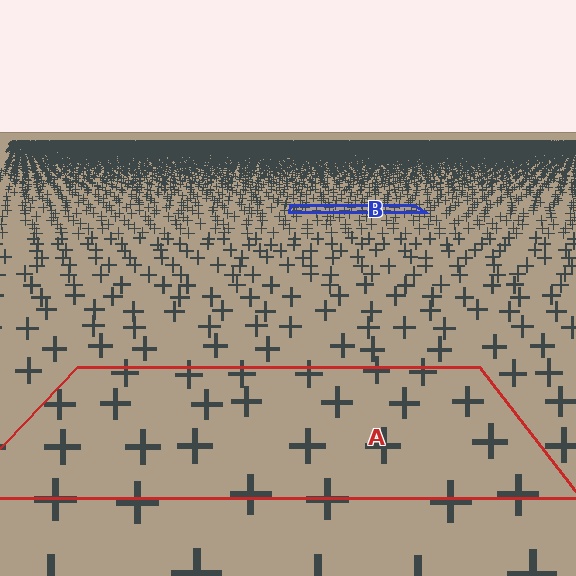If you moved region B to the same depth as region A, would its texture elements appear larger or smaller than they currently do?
They would appear larger. At a closer depth, the same texture elements are projected at a bigger on-screen size.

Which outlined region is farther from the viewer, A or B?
Region B is farther from the viewer — the texture elements inside it appear smaller and more densely packed.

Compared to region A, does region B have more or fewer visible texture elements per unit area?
Region B has more texture elements per unit area — they are packed more densely because it is farther away.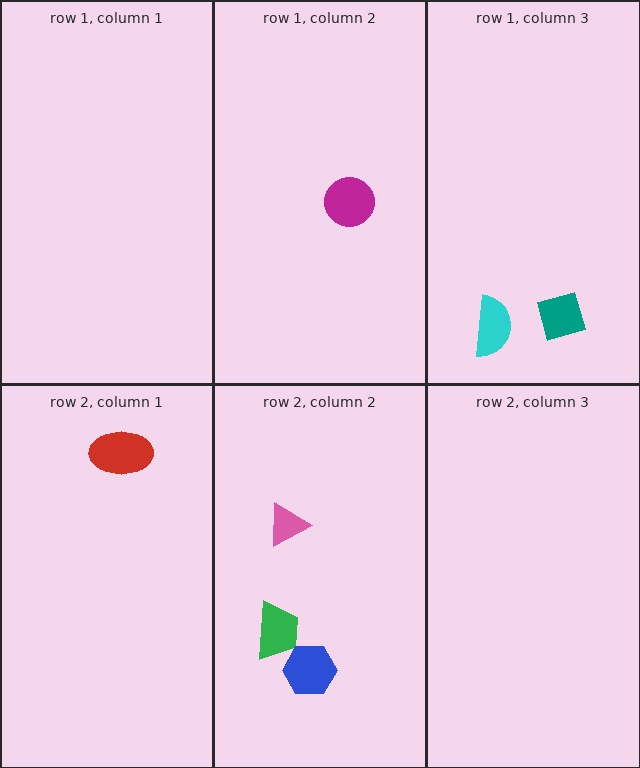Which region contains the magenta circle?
The row 1, column 2 region.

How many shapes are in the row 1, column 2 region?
1.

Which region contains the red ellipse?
The row 2, column 1 region.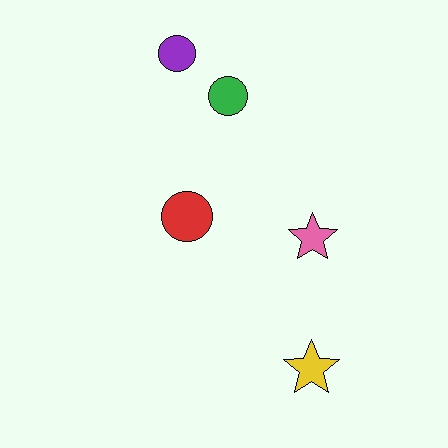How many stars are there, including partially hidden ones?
There are 2 stars.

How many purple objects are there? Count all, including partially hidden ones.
There is 1 purple object.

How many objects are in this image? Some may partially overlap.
There are 5 objects.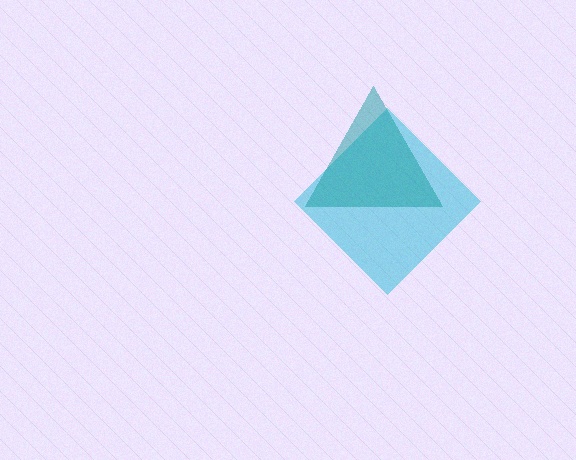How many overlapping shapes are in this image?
There are 2 overlapping shapes in the image.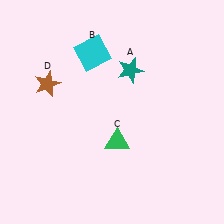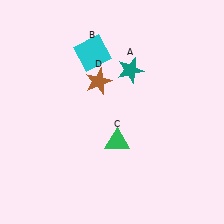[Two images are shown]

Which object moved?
The brown star (D) moved right.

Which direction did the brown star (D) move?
The brown star (D) moved right.